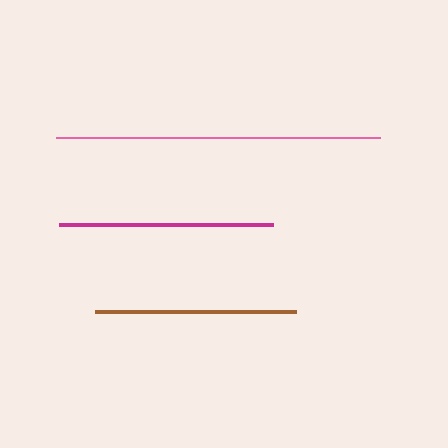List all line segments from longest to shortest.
From longest to shortest: pink, magenta, brown.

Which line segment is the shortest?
The brown line is the shortest at approximately 201 pixels.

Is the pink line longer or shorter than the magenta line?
The pink line is longer than the magenta line.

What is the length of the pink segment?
The pink segment is approximately 324 pixels long.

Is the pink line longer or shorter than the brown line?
The pink line is longer than the brown line.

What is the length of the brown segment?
The brown segment is approximately 201 pixels long.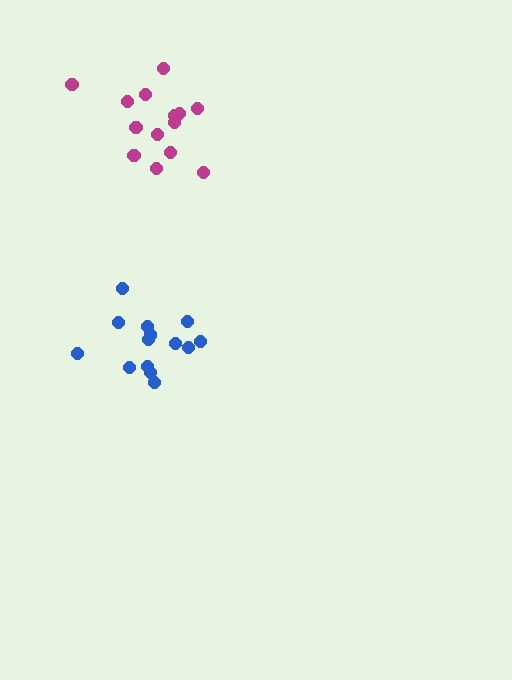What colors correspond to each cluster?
The clusters are colored: blue, magenta.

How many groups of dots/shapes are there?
There are 2 groups.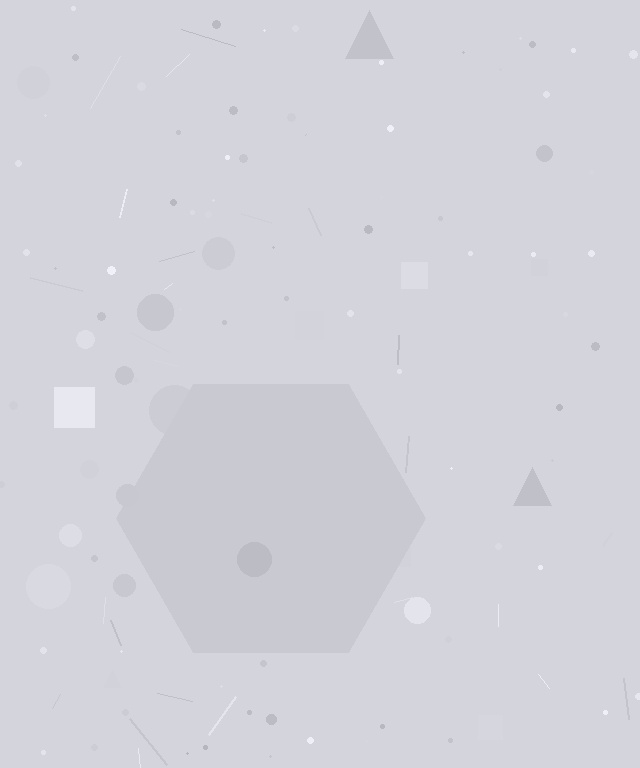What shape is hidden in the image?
A hexagon is hidden in the image.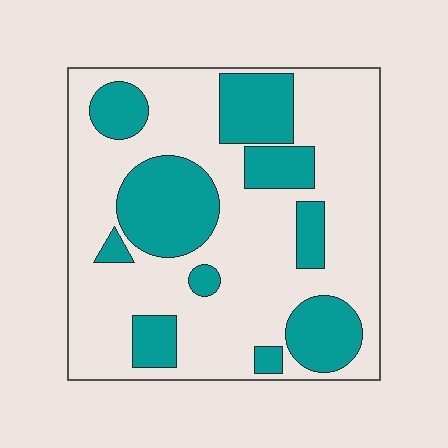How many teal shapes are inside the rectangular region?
10.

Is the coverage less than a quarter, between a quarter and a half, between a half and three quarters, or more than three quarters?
Between a quarter and a half.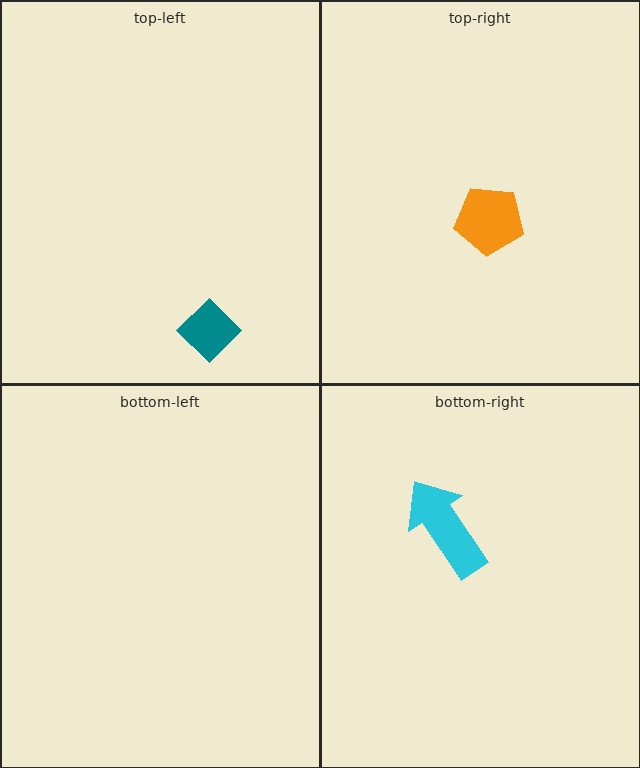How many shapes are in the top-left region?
1.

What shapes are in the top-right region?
The orange pentagon.